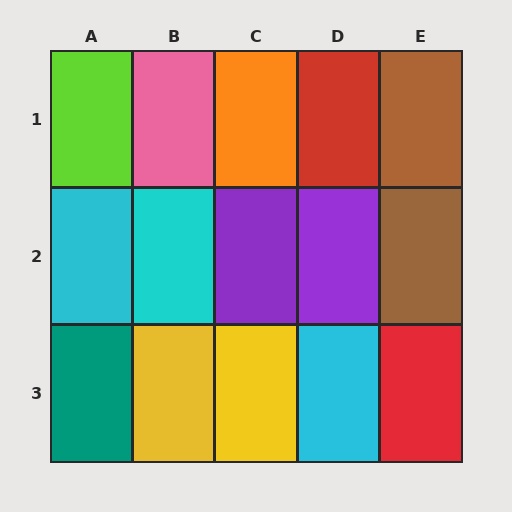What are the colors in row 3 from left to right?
Teal, yellow, yellow, cyan, red.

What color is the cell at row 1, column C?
Orange.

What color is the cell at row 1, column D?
Red.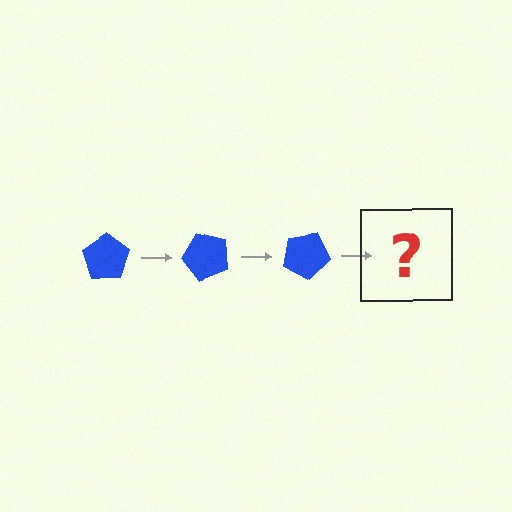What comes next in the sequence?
The next element should be a blue pentagon rotated 150 degrees.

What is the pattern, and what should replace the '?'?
The pattern is that the pentagon rotates 50 degrees each step. The '?' should be a blue pentagon rotated 150 degrees.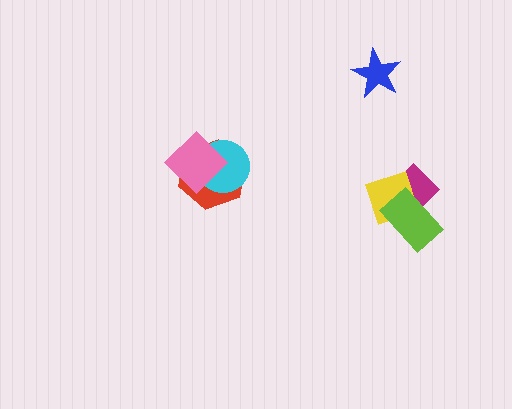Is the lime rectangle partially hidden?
No, no other shape covers it.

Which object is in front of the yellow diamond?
The lime rectangle is in front of the yellow diamond.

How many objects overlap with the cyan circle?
2 objects overlap with the cyan circle.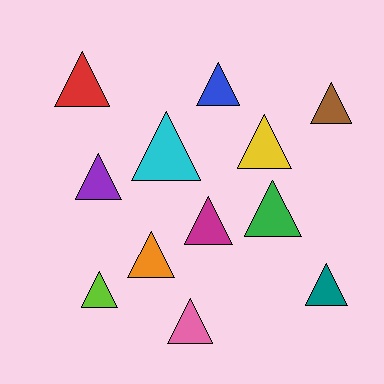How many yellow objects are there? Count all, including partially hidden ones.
There is 1 yellow object.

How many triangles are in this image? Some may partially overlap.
There are 12 triangles.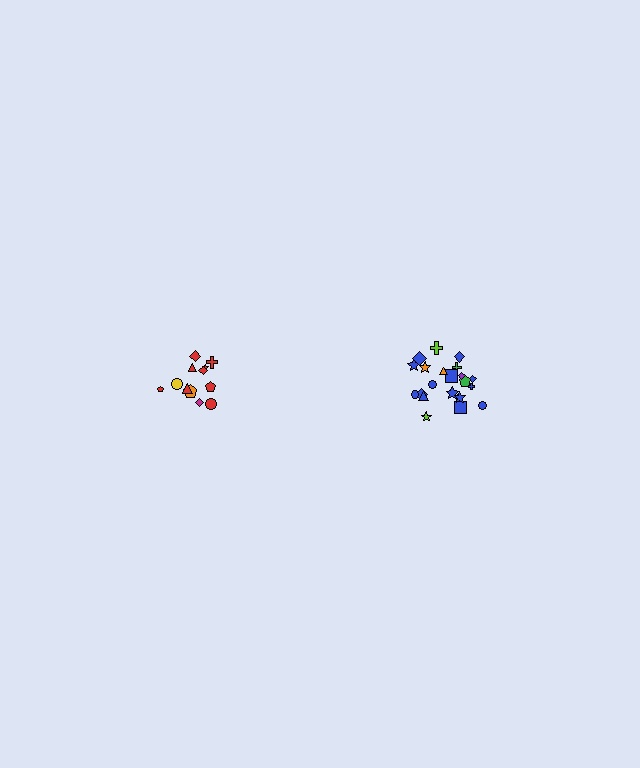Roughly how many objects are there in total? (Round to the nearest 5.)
Roughly 35 objects in total.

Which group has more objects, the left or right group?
The right group.